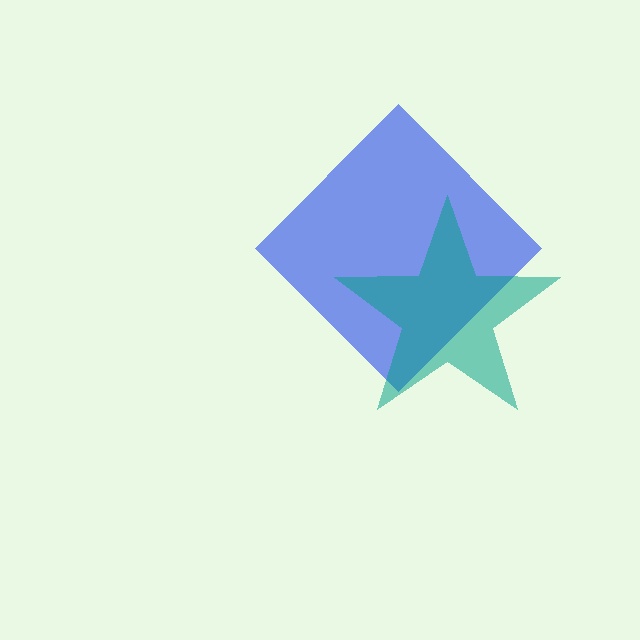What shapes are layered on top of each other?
The layered shapes are: a blue diamond, a teal star.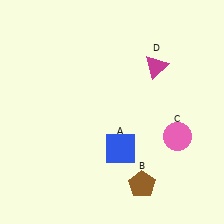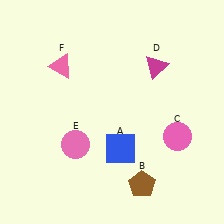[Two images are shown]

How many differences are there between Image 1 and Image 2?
There are 2 differences between the two images.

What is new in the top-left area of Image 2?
A pink triangle (F) was added in the top-left area of Image 2.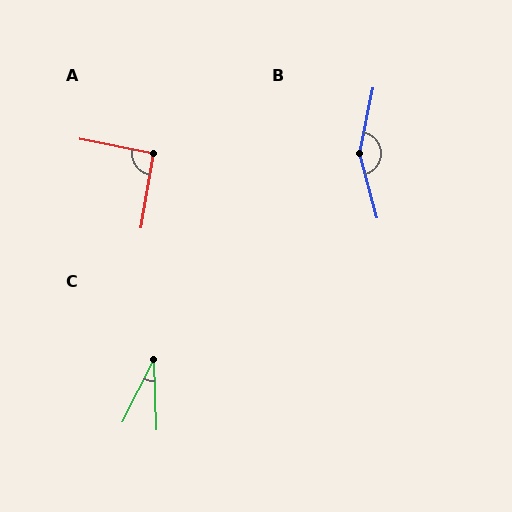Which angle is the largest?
B, at approximately 153 degrees.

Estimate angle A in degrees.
Approximately 92 degrees.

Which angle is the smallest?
C, at approximately 29 degrees.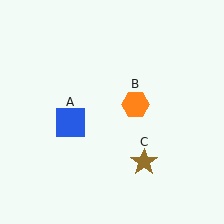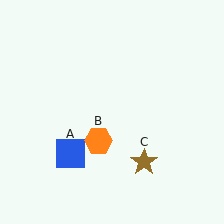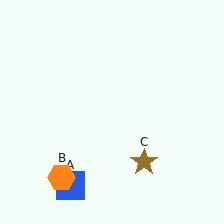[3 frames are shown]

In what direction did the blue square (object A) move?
The blue square (object A) moved down.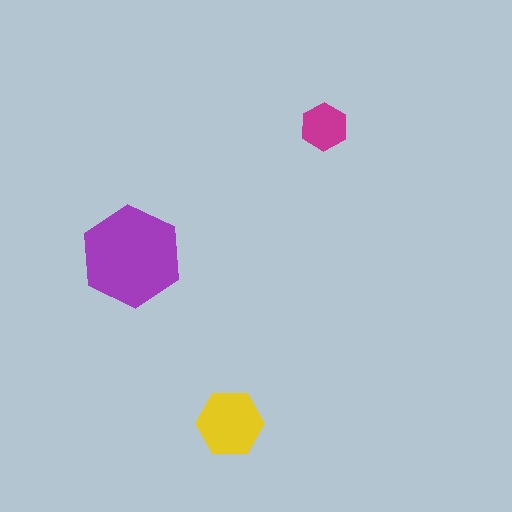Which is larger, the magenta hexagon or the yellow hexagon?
The yellow one.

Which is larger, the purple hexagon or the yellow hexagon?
The purple one.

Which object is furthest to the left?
The purple hexagon is leftmost.